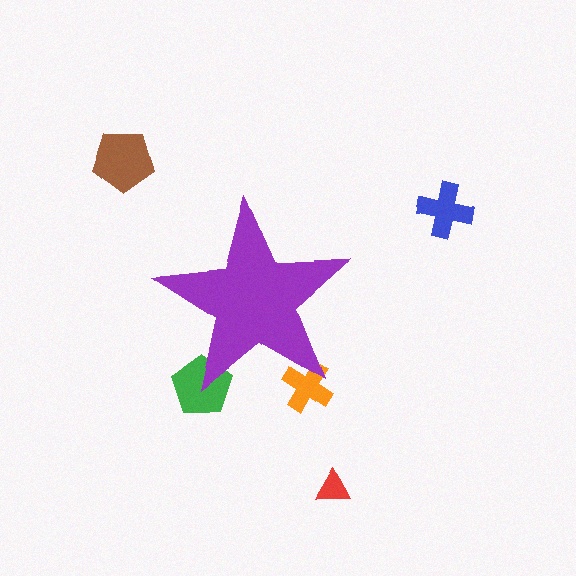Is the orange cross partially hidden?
Yes, the orange cross is partially hidden behind the purple star.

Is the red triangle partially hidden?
No, the red triangle is fully visible.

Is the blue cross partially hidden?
No, the blue cross is fully visible.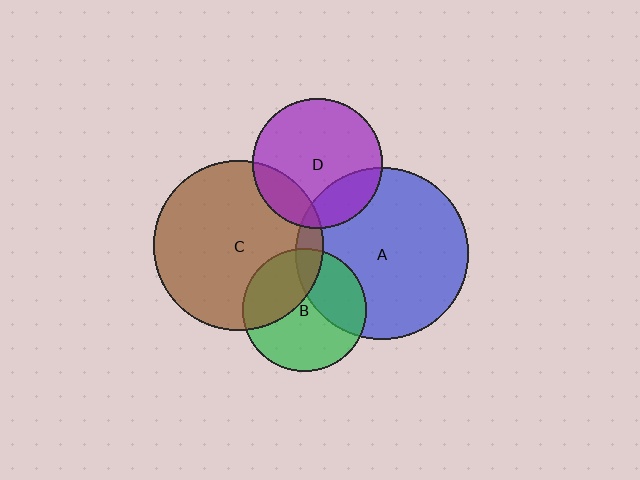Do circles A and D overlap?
Yes.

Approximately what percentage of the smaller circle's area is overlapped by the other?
Approximately 20%.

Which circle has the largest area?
Circle A (blue).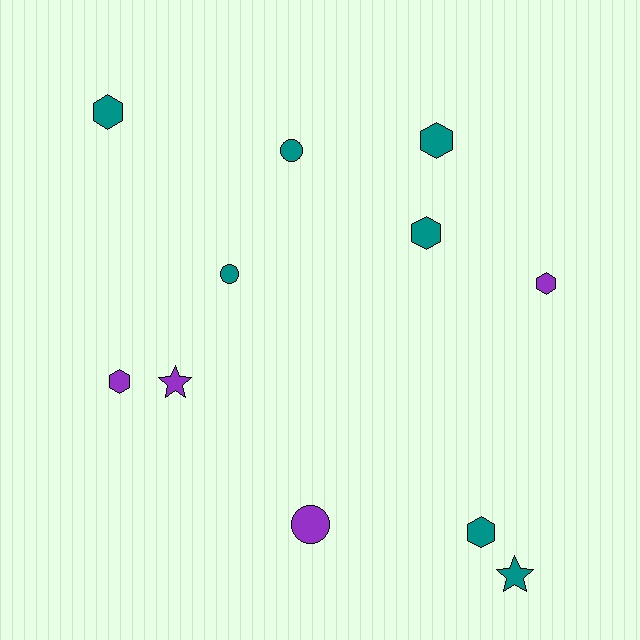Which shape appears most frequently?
Hexagon, with 6 objects.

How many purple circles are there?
There is 1 purple circle.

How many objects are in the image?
There are 11 objects.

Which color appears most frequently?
Teal, with 7 objects.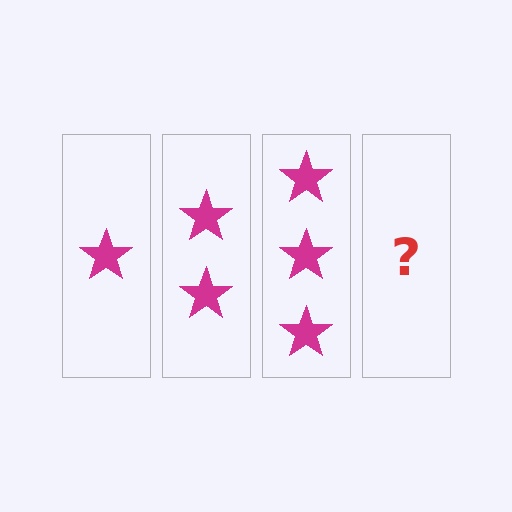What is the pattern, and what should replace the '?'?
The pattern is that each step adds one more star. The '?' should be 4 stars.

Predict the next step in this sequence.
The next step is 4 stars.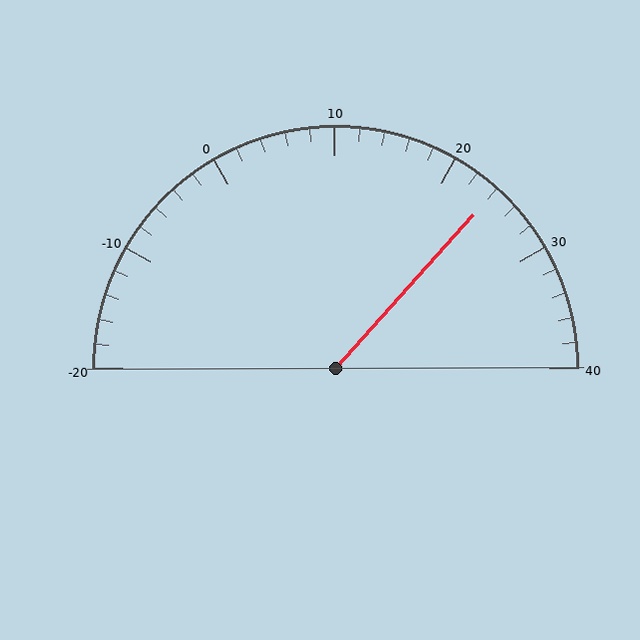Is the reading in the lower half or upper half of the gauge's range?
The reading is in the upper half of the range (-20 to 40).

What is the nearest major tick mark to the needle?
The nearest major tick mark is 20.